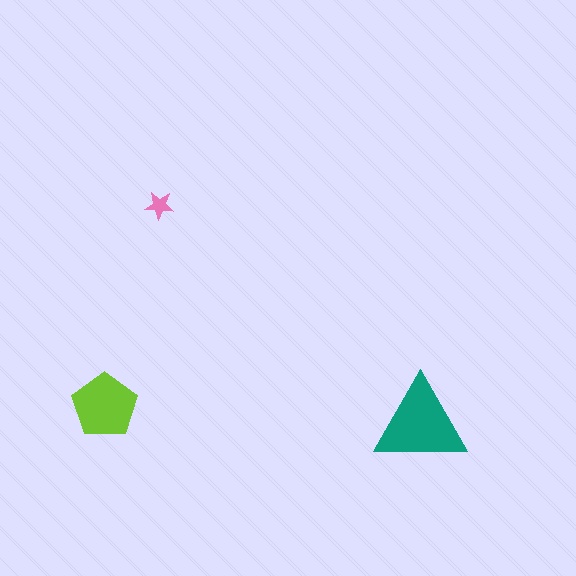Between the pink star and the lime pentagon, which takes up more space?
The lime pentagon.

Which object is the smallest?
The pink star.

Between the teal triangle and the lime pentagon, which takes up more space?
The teal triangle.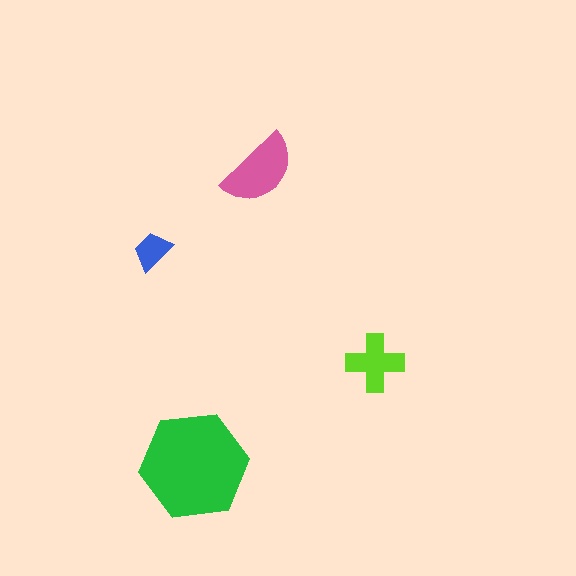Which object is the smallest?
The blue trapezoid.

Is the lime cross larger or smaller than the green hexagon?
Smaller.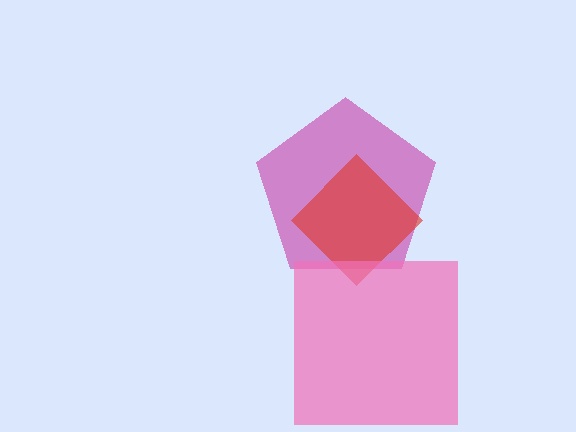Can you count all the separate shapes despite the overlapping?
Yes, there are 3 separate shapes.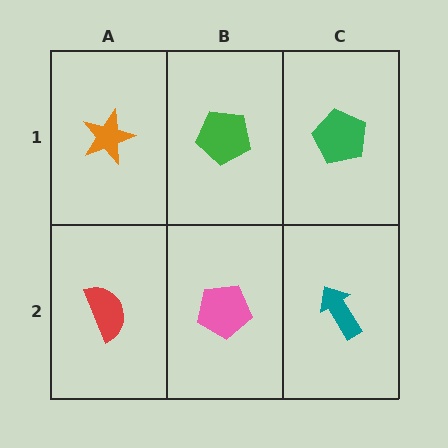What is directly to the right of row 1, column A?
A green pentagon.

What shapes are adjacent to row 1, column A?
A red semicircle (row 2, column A), a green pentagon (row 1, column B).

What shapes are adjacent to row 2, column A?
An orange star (row 1, column A), a pink pentagon (row 2, column B).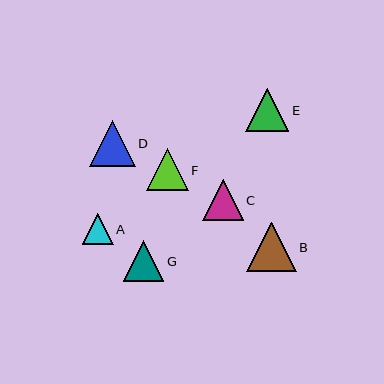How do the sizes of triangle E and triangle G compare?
Triangle E and triangle G are approximately the same size.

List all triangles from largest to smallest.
From largest to smallest: B, D, E, F, G, C, A.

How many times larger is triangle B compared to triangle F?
Triangle B is approximately 1.2 times the size of triangle F.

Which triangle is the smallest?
Triangle A is the smallest with a size of approximately 31 pixels.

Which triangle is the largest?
Triangle B is the largest with a size of approximately 50 pixels.